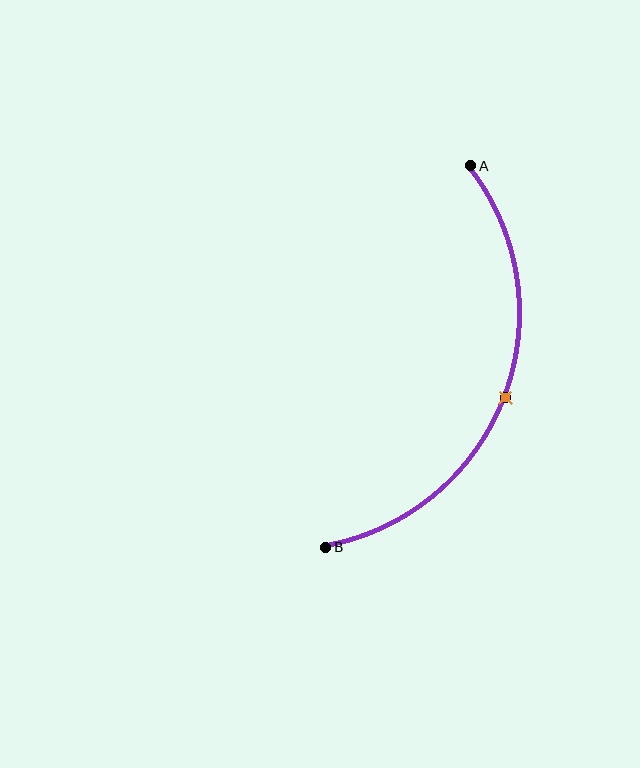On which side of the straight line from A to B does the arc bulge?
The arc bulges to the right of the straight line connecting A and B.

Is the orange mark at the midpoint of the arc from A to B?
Yes. The orange mark lies on the arc at equal arc-length from both A and B — it is the arc midpoint.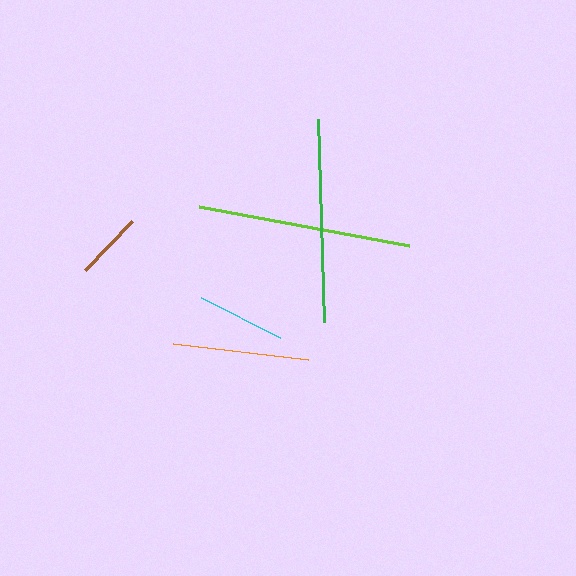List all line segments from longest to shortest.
From longest to shortest: lime, green, orange, cyan, brown.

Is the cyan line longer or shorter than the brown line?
The cyan line is longer than the brown line.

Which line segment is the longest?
The lime line is the longest at approximately 214 pixels.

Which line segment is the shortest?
The brown line is the shortest at approximately 68 pixels.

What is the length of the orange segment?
The orange segment is approximately 136 pixels long.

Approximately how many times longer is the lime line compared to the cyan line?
The lime line is approximately 2.4 times the length of the cyan line.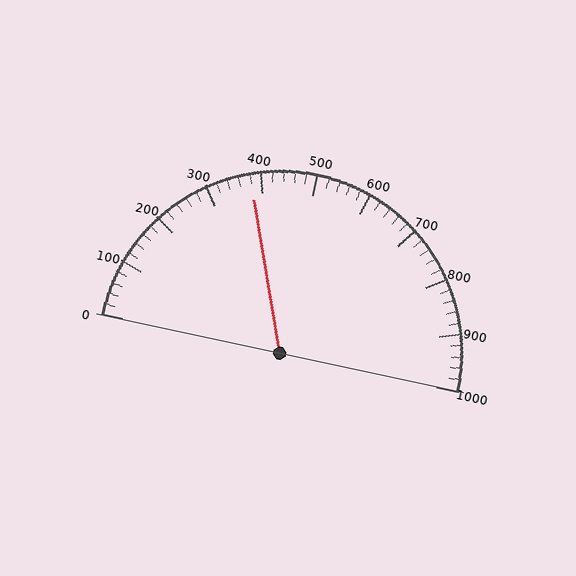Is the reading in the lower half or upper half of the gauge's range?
The reading is in the lower half of the range (0 to 1000).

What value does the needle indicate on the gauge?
The needle indicates approximately 380.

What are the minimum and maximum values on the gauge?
The gauge ranges from 0 to 1000.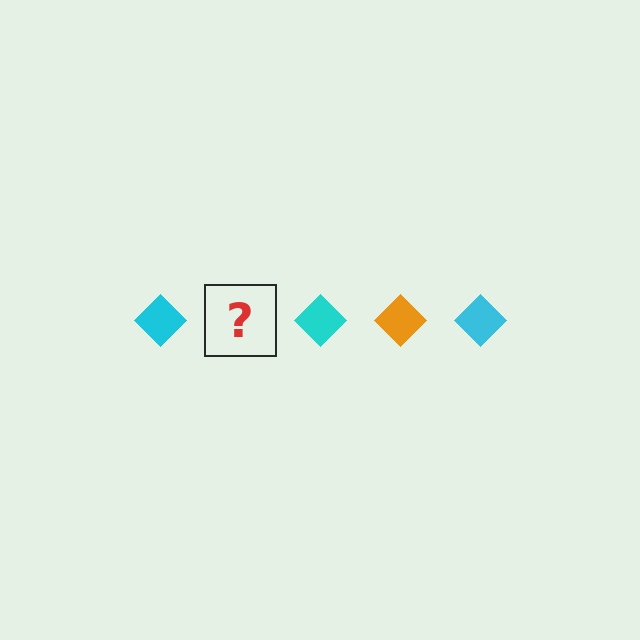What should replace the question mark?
The question mark should be replaced with an orange diamond.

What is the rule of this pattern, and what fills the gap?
The rule is that the pattern cycles through cyan, orange diamonds. The gap should be filled with an orange diamond.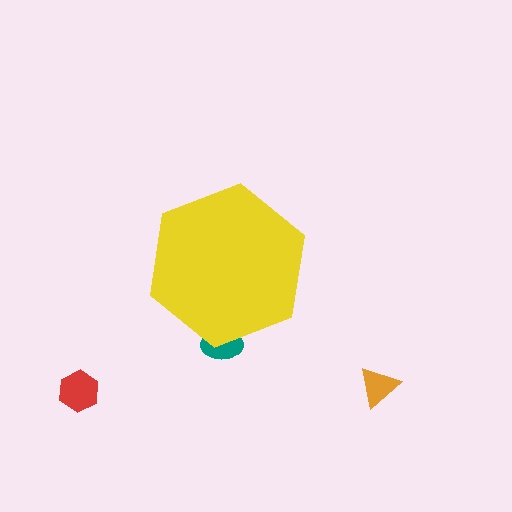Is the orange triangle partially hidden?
No, the orange triangle is fully visible.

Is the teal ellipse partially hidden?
Yes, the teal ellipse is partially hidden behind the yellow hexagon.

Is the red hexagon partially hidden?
No, the red hexagon is fully visible.